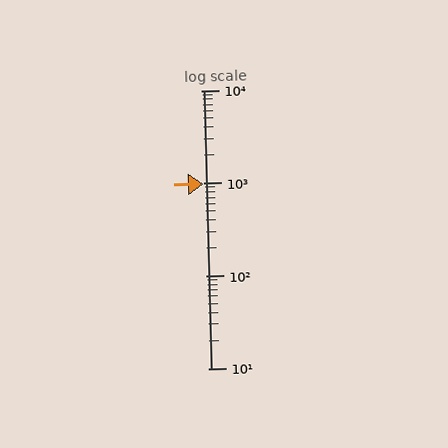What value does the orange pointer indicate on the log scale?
The pointer indicates approximately 980.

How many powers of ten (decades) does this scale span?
The scale spans 3 decades, from 10 to 10000.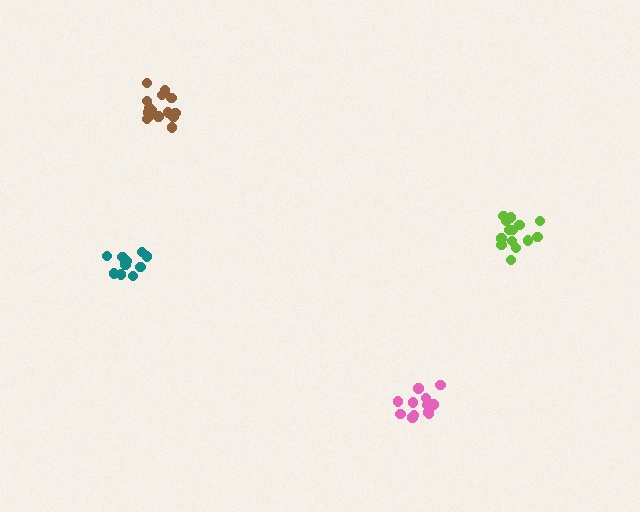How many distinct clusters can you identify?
There are 4 distinct clusters.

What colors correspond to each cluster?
The clusters are colored: pink, brown, lime, teal.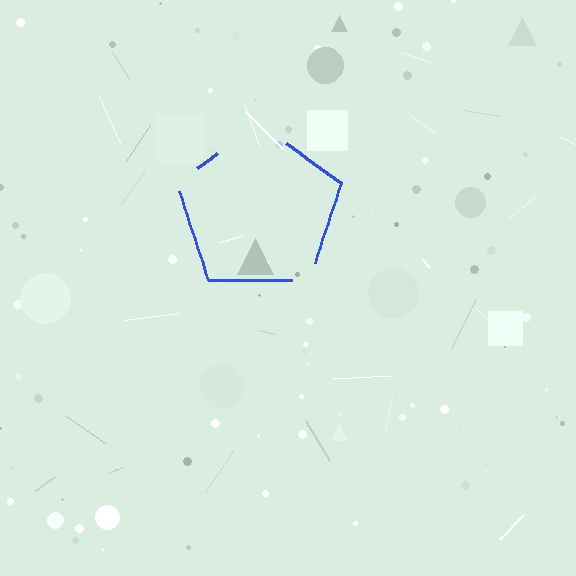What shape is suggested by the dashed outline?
The dashed outline suggests a pentagon.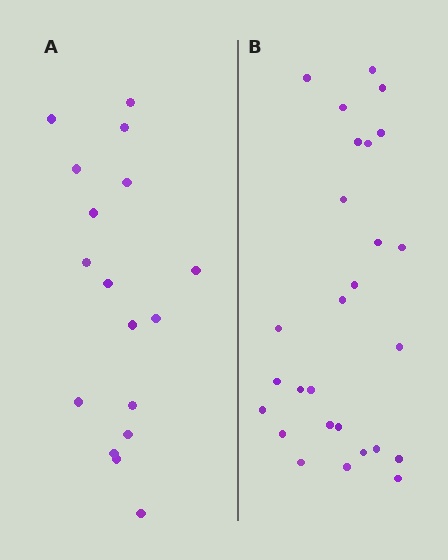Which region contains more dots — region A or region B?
Region B (the right region) has more dots.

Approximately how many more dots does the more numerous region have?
Region B has roughly 10 or so more dots than region A.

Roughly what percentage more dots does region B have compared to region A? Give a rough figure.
About 60% more.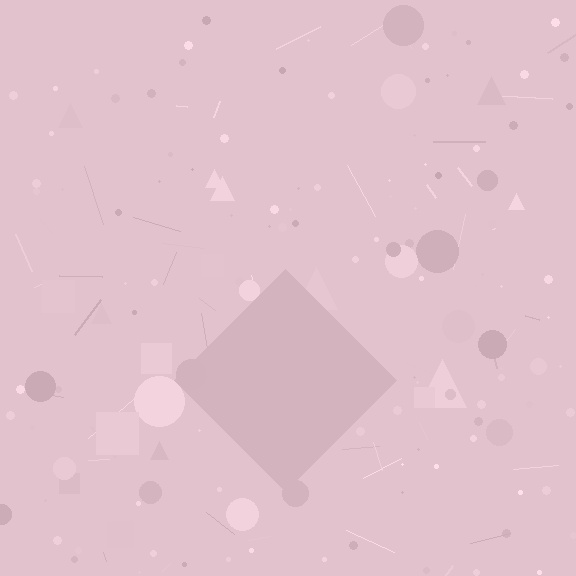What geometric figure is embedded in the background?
A diamond is embedded in the background.